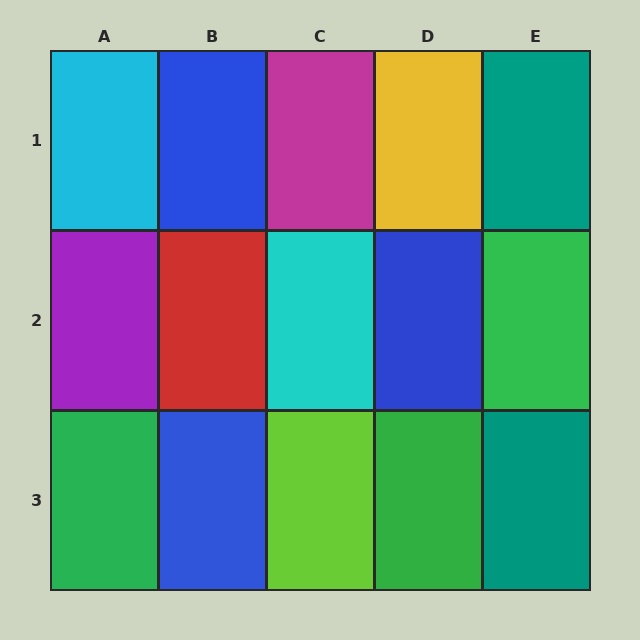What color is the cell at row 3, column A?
Green.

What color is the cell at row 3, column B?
Blue.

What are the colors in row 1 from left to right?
Cyan, blue, magenta, yellow, teal.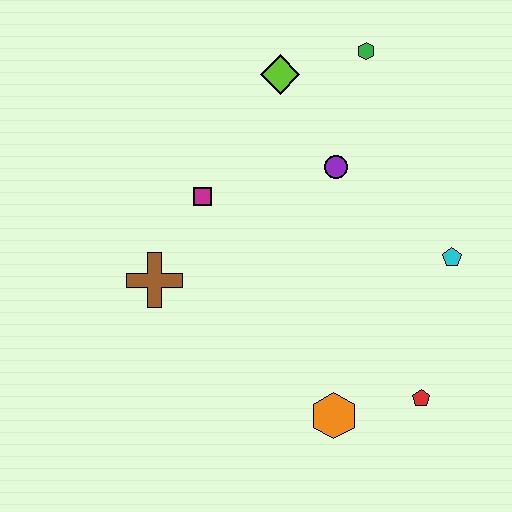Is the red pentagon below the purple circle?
Yes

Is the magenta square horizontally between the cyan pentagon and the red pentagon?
No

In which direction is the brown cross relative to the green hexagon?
The brown cross is below the green hexagon.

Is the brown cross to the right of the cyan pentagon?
No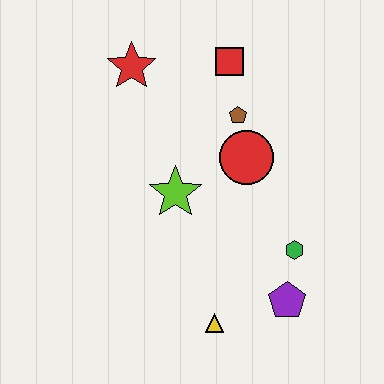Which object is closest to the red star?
The red square is closest to the red star.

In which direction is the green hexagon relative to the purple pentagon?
The green hexagon is above the purple pentagon.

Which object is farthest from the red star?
The purple pentagon is farthest from the red star.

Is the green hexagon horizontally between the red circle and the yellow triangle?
No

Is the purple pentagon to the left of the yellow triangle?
No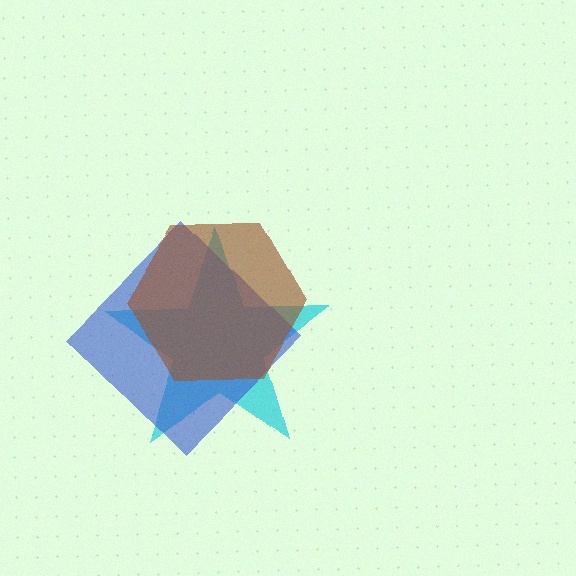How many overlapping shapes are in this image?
There are 3 overlapping shapes in the image.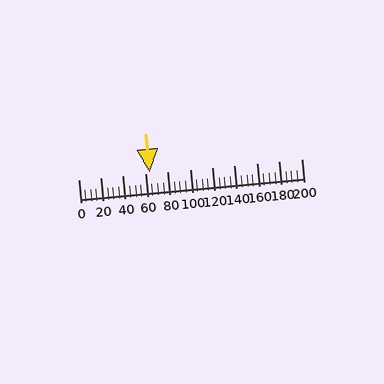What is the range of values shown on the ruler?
The ruler shows values from 0 to 200.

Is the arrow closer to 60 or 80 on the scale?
The arrow is closer to 60.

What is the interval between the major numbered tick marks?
The major tick marks are spaced 20 units apart.